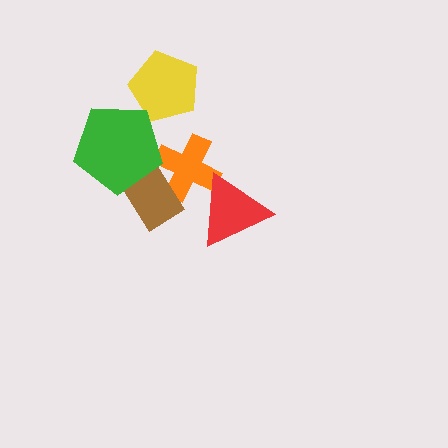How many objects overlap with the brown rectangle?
2 objects overlap with the brown rectangle.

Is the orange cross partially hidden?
Yes, it is partially covered by another shape.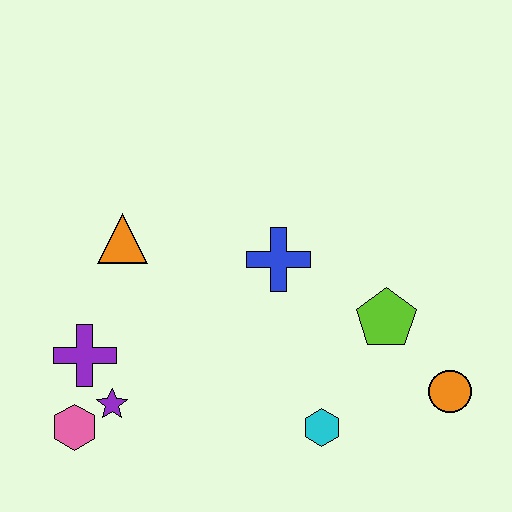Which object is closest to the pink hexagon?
The purple star is closest to the pink hexagon.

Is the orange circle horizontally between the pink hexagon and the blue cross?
No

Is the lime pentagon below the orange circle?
No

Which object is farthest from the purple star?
The orange circle is farthest from the purple star.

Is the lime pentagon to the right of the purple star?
Yes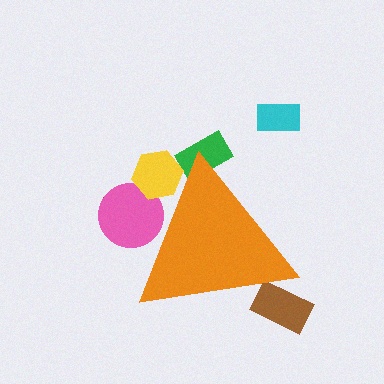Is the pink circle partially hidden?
Yes, the pink circle is partially hidden behind the orange triangle.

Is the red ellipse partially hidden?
Yes, the red ellipse is partially hidden behind the orange triangle.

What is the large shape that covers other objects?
An orange triangle.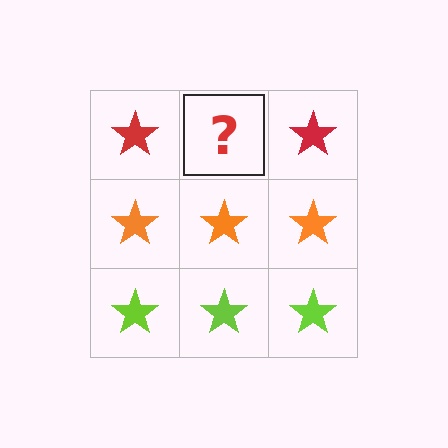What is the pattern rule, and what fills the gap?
The rule is that each row has a consistent color. The gap should be filled with a red star.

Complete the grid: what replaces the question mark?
The question mark should be replaced with a red star.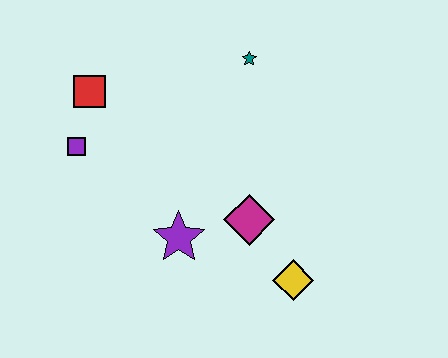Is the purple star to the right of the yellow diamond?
No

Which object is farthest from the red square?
The yellow diamond is farthest from the red square.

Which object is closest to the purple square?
The red square is closest to the purple square.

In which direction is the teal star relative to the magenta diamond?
The teal star is above the magenta diamond.